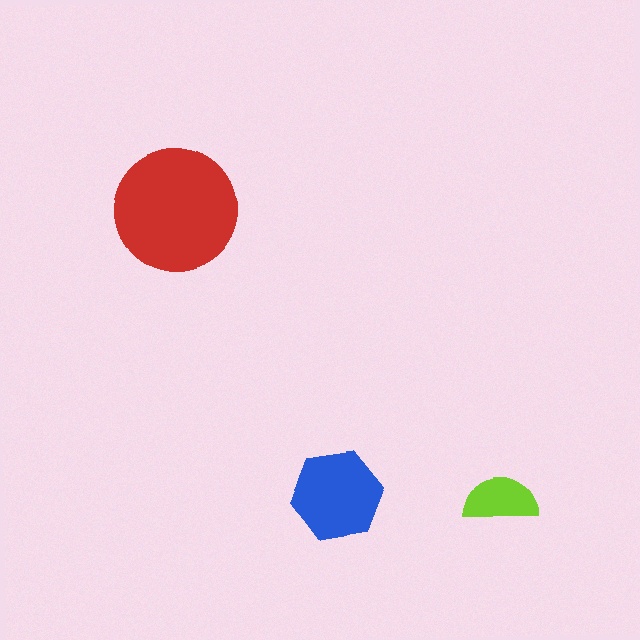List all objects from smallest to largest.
The lime semicircle, the blue hexagon, the red circle.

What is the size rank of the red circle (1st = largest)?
1st.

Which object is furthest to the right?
The lime semicircle is rightmost.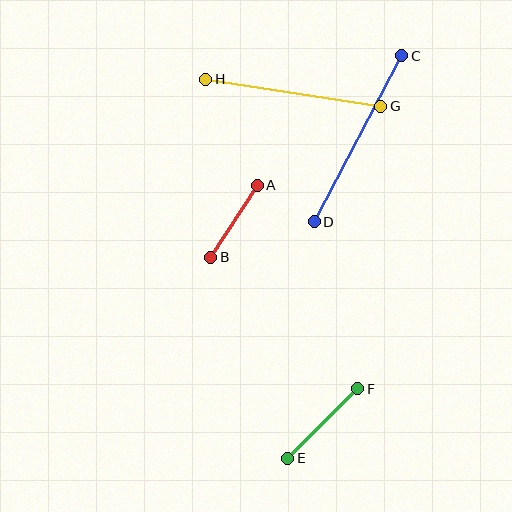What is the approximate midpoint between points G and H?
The midpoint is at approximately (293, 93) pixels.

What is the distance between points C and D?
The distance is approximately 188 pixels.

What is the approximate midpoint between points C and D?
The midpoint is at approximately (358, 139) pixels.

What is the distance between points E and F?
The distance is approximately 99 pixels.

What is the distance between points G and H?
The distance is approximately 177 pixels.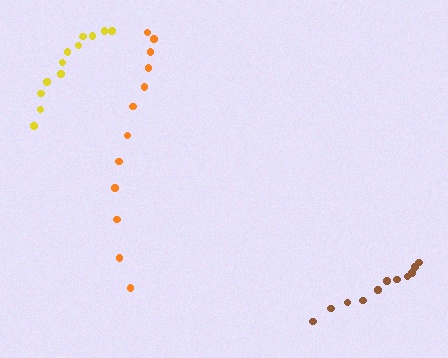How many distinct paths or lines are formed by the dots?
There are 3 distinct paths.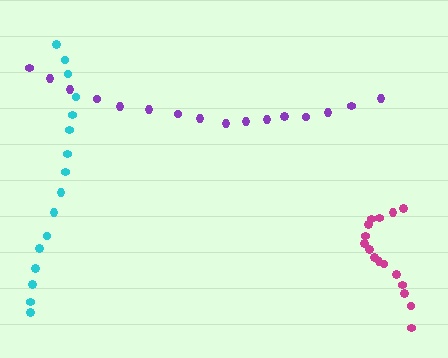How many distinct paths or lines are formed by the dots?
There are 3 distinct paths.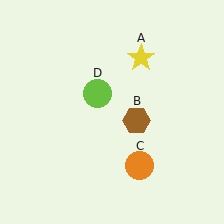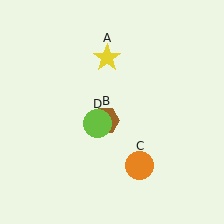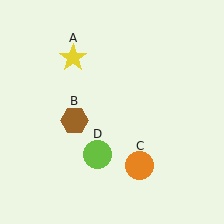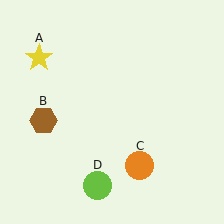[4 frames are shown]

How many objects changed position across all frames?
3 objects changed position: yellow star (object A), brown hexagon (object B), lime circle (object D).